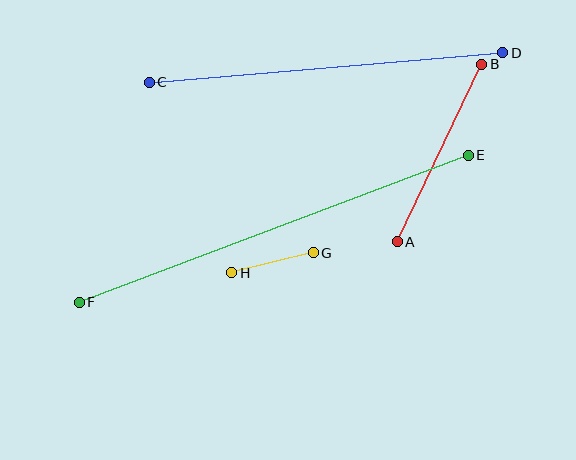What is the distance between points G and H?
The distance is approximately 84 pixels.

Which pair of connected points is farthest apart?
Points E and F are farthest apart.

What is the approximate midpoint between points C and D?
The midpoint is at approximately (326, 68) pixels.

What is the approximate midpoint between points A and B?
The midpoint is at approximately (439, 153) pixels.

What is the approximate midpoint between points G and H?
The midpoint is at approximately (272, 263) pixels.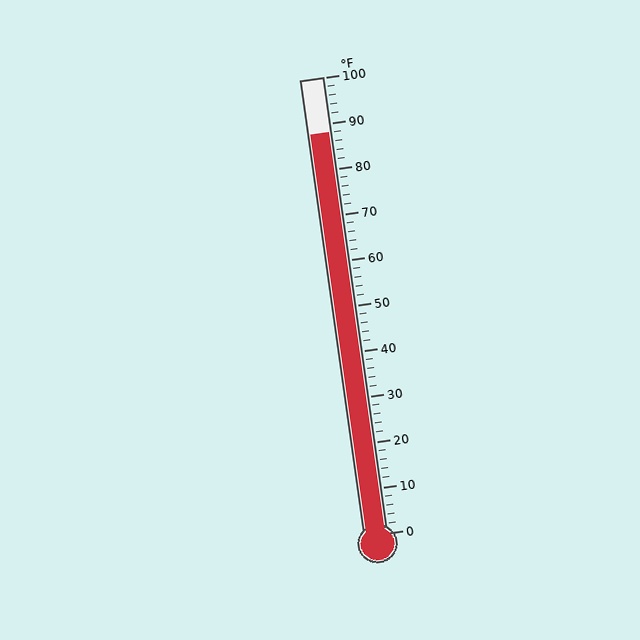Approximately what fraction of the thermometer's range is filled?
The thermometer is filled to approximately 90% of its range.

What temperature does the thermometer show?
The thermometer shows approximately 88°F.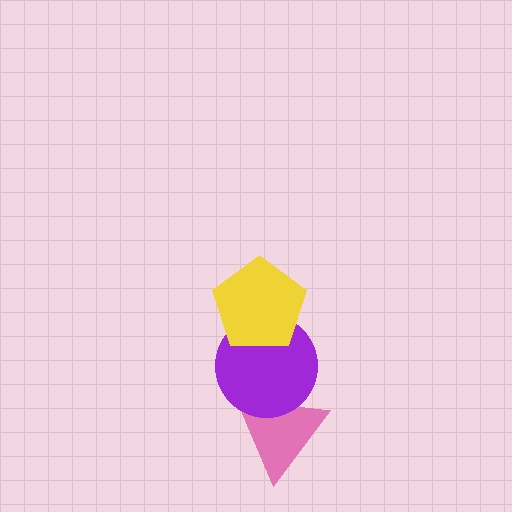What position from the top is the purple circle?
The purple circle is 2nd from the top.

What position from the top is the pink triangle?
The pink triangle is 3rd from the top.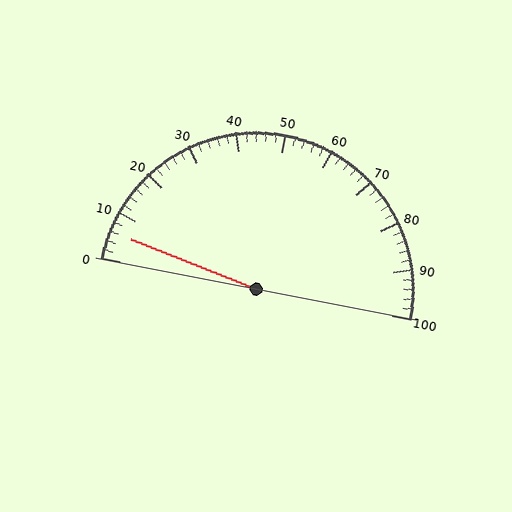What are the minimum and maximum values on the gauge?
The gauge ranges from 0 to 100.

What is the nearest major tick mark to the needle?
The nearest major tick mark is 10.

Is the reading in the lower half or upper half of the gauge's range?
The reading is in the lower half of the range (0 to 100).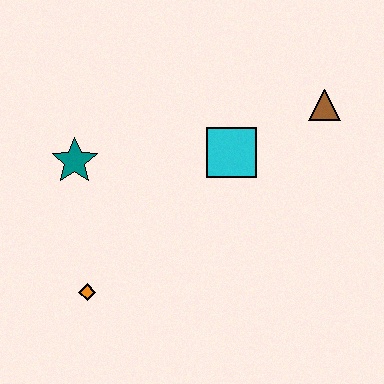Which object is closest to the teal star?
The orange diamond is closest to the teal star.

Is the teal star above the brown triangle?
No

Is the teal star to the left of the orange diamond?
Yes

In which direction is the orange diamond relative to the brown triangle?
The orange diamond is to the left of the brown triangle.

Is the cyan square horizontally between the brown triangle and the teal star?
Yes